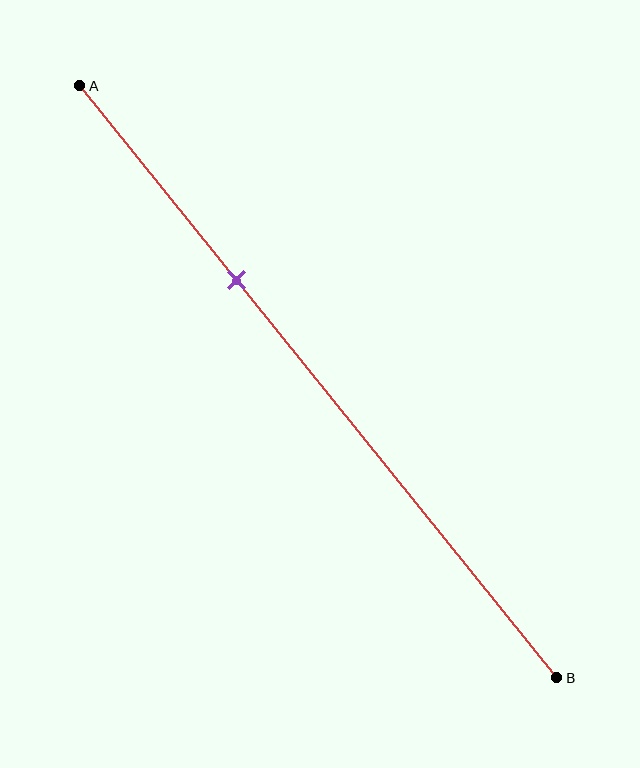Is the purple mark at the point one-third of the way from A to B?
Yes, the mark is approximately at the one-third point.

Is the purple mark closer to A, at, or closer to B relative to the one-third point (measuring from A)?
The purple mark is approximately at the one-third point of segment AB.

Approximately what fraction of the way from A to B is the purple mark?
The purple mark is approximately 35% of the way from A to B.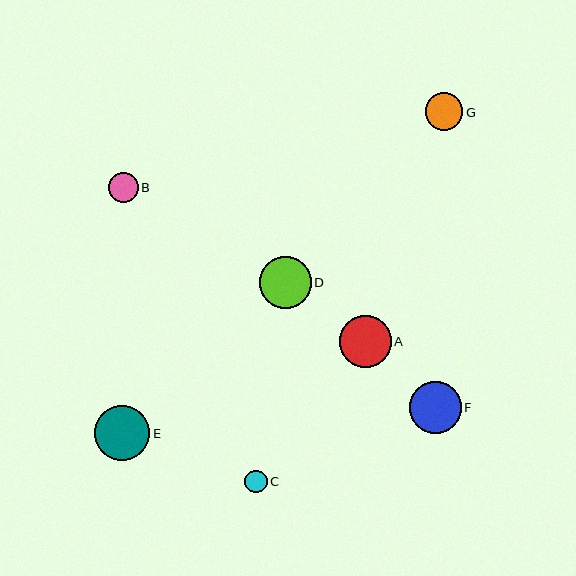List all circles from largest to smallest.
From largest to smallest: E, A, D, F, G, B, C.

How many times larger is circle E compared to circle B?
Circle E is approximately 1.8 times the size of circle B.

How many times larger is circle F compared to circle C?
Circle F is approximately 2.3 times the size of circle C.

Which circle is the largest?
Circle E is the largest with a size of approximately 55 pixels.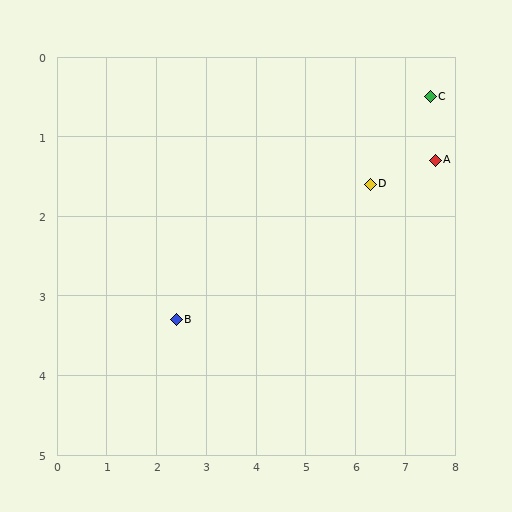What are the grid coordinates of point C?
Point C is at approximately (7.5, 0.5).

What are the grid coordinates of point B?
Point B is at approximately (2.4, 3.3).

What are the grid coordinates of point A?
Point A is at approximately (7.6, 1.3).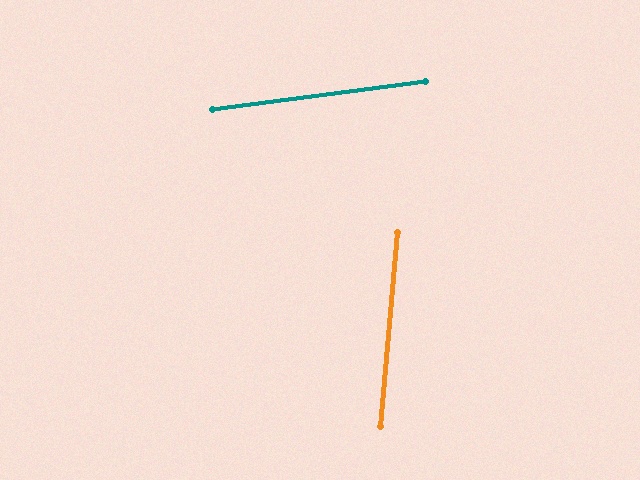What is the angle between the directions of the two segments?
Approximately 77 degrees.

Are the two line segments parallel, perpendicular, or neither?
Neither parallel nor perpendicular — they differ by about 77°.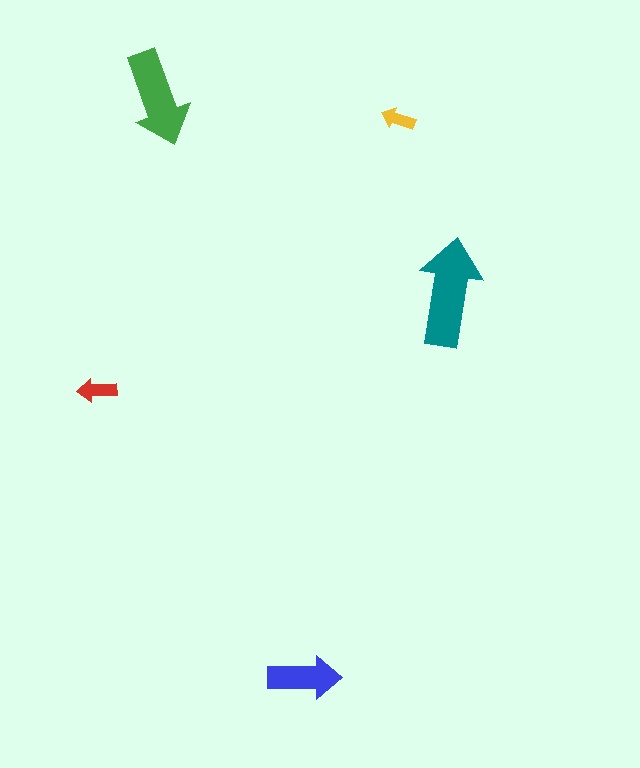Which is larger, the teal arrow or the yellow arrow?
The teal one.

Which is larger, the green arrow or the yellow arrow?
The green one.